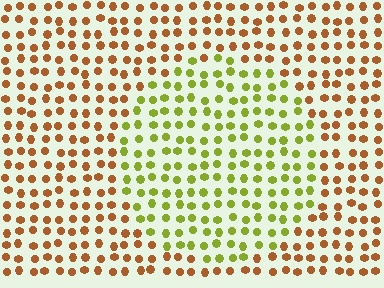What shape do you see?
I see a circle.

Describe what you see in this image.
The image is filled with small brown elements in a uniform arrangement. A circle-shaped region is visible where the elements are tinted to a slightly different hue, forming a subtle color boundary.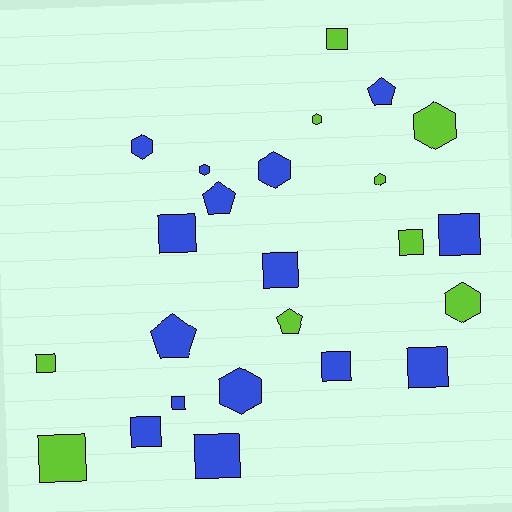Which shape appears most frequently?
Square, with 12 objects.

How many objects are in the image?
There are 24 objects.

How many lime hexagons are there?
There are 4 lime hexagons.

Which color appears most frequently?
Blue, with 15 objects.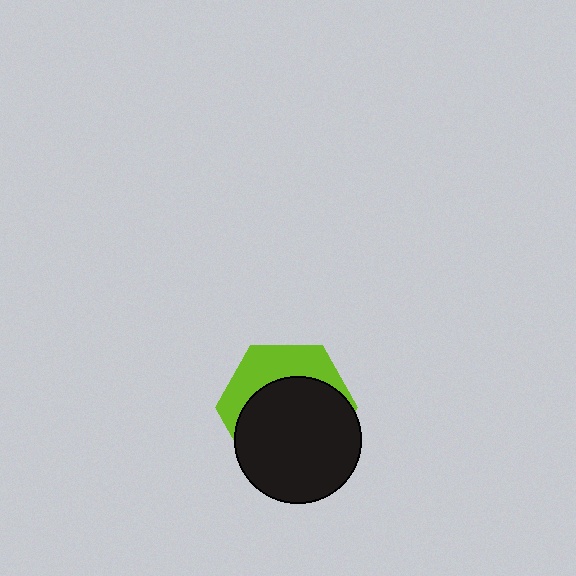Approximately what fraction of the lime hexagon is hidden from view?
Roughly 65% of the lime hexagon is hidden behind the black circle.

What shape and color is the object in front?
The object in front is a black circle.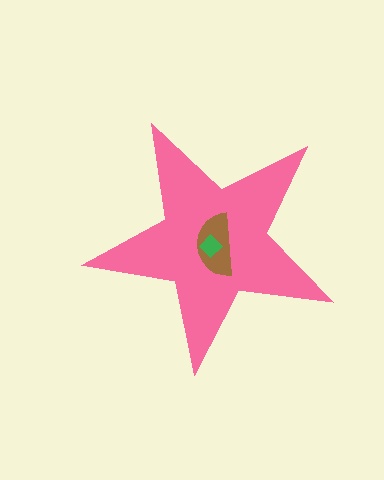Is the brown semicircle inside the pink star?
Yes.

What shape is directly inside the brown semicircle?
The green diamond.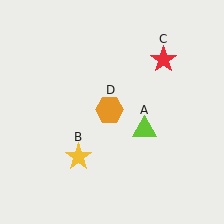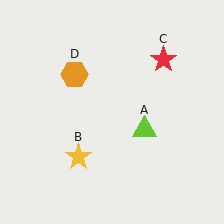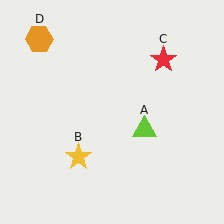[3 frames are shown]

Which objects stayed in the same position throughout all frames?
Lime triangle (object A) and yellow star (object B) and red star (object C) remained stationary.